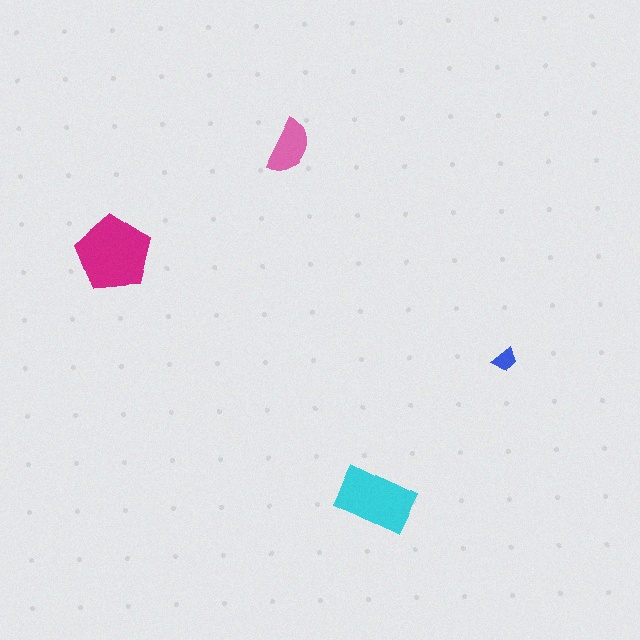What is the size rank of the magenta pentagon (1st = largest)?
1st.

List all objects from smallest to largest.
The blue trapezoid, the pink semicircle, the cyan rectangle, the magenta pentagon.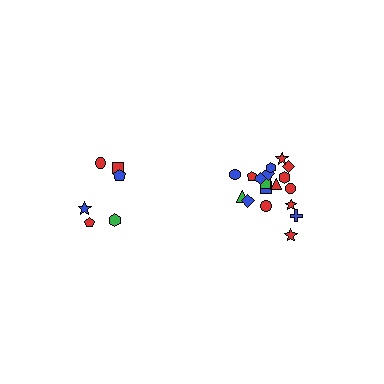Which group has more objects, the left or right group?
The right group.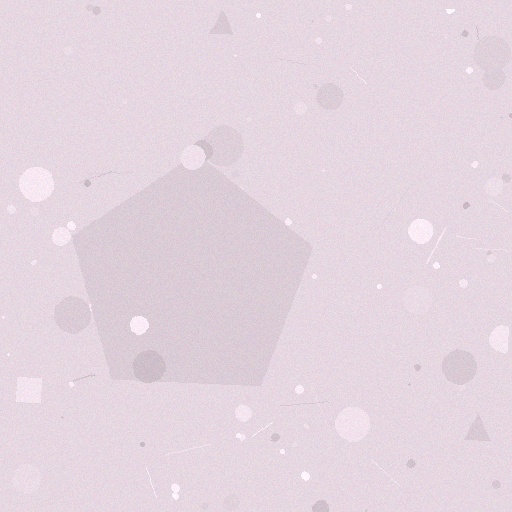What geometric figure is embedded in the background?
A pentagon is embedded in the background.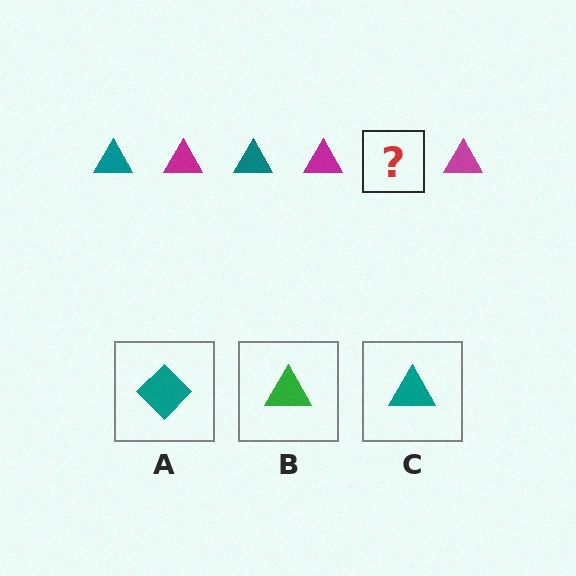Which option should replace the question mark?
Option C.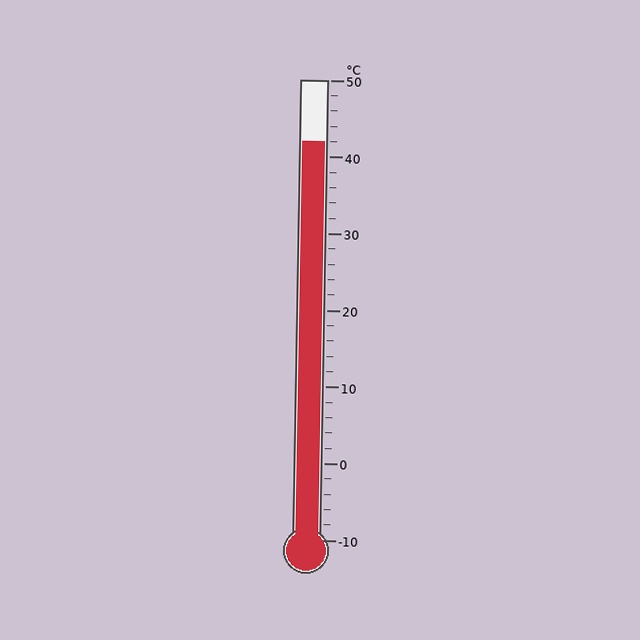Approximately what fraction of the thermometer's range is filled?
The thermometer is filled to approximately 85% of its range.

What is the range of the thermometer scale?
The thermometer scale ranges from -10°C to 50°C.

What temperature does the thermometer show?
The thermometer shows approximately 42°C.